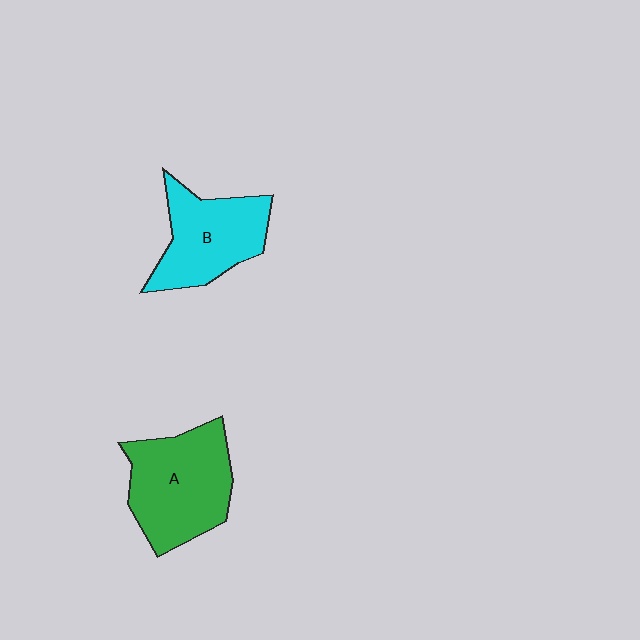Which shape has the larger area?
Shape A (green).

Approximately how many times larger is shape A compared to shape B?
Approximately 1.2 times.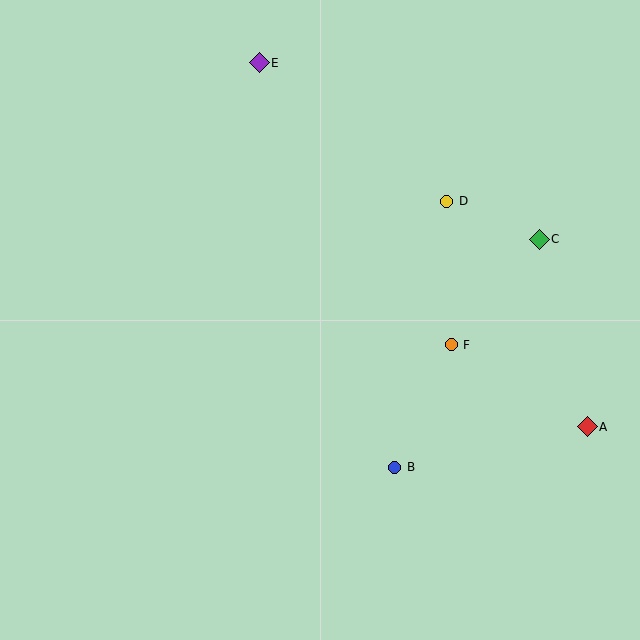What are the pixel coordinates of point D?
Point D is at (447, 201).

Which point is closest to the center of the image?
Point F at (451, 345) is closest to the center.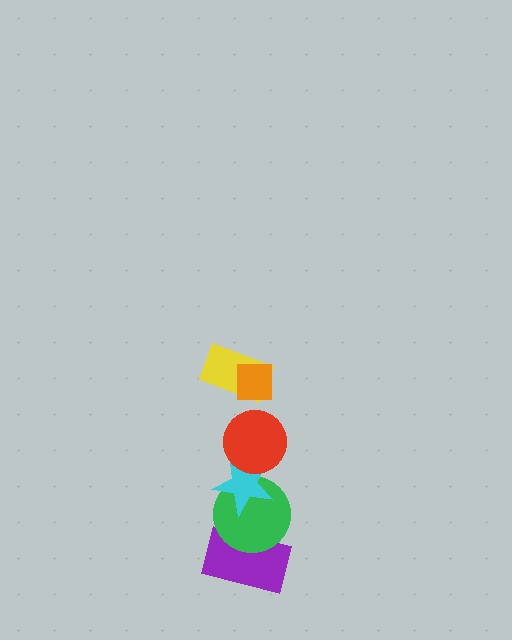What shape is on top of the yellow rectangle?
The orange square is on top of the yellow rectangle.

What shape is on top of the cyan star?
The red circle is on top of the cyan star.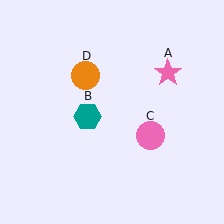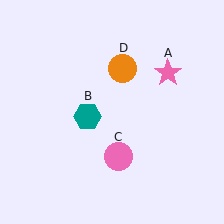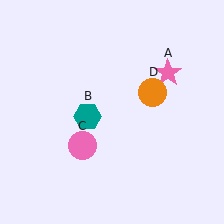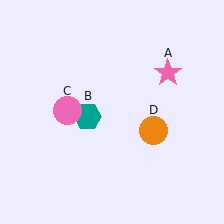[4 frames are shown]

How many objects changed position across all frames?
2 objects changed position: pink circle (object C), orange circle (object D).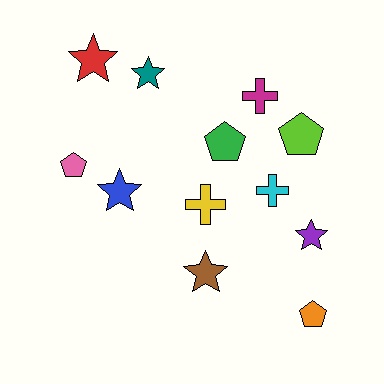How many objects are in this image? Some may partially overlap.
There are 12 objects.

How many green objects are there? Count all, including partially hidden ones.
There is 1 green object.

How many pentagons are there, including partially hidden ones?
There are 4 pentagons.